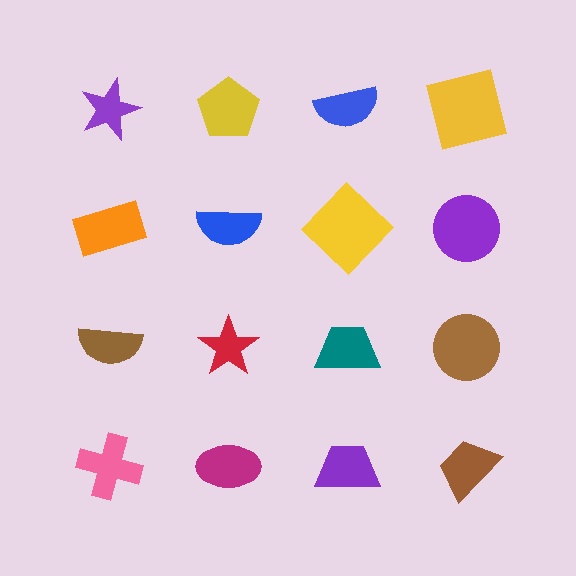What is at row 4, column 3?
A purple trapezoid.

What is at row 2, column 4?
A purple circle.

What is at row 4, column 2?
A magenta ellipse.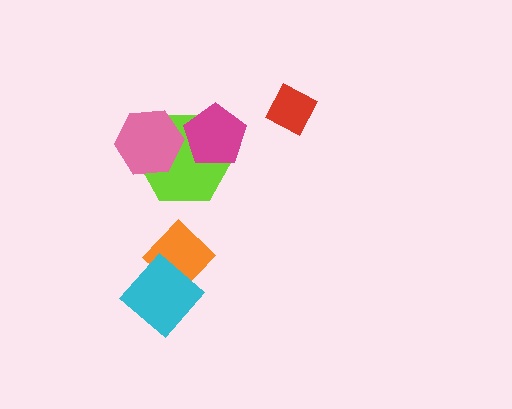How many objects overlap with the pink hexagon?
1 object overlaps with the pink hexagon.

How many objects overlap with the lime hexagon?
2 objects overlap with the lime hexagon.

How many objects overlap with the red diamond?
0 objects overlap with the red diamond.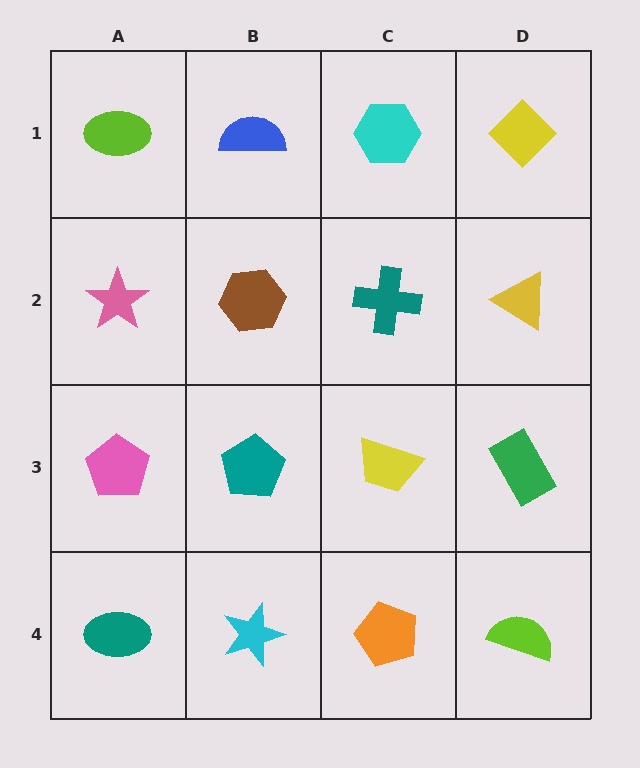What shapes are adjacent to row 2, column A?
A lime ellipse (row 1, column A), a pink pentagon (row 3, column A), a brown hexagon (row 2, column B).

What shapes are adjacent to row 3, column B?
A brown hexagon (row 2, column B), a cyan star (row 4, column B), a pink pentagon (row 3, column A), a yellow trapezoid (row 3, column C).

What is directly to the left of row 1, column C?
A blue semicircle.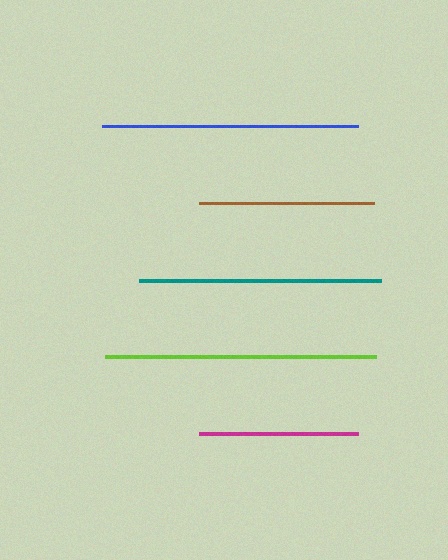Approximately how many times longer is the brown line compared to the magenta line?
The brown line is approximately 1.1 times the length of the magenta line.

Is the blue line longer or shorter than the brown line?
The blue line is longer than the brown line.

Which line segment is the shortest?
The magenta line is the shortest at approximately 158 pixels.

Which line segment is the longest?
The lime line is the longest at approximately 271 pixels.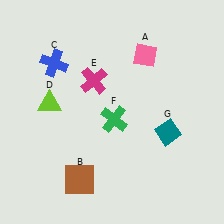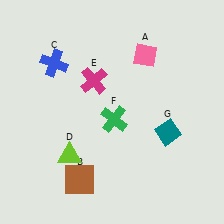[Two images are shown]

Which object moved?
The lime triangle (D) moved down.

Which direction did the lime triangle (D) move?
The lime triangle (D) moved down.